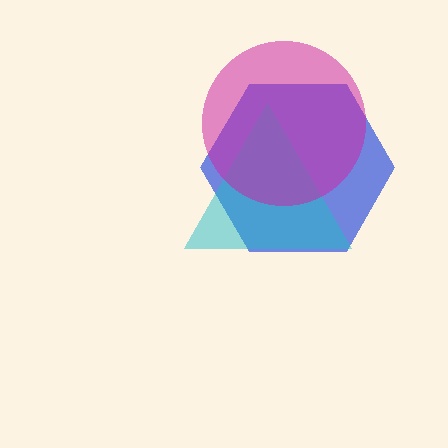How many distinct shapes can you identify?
There are 3 distinct shapes: a blue hexagon, a cyan triangle, a magenta circle.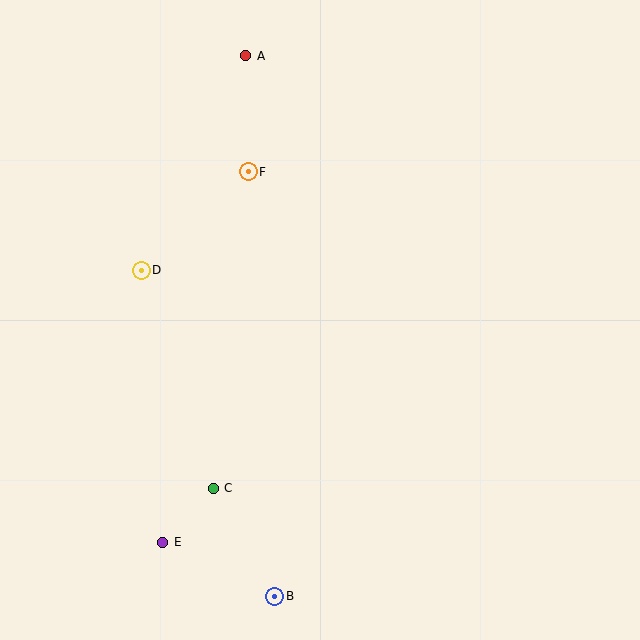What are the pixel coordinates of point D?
Point D is at (141, 270).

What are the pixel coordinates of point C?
Point C is at (213, 488).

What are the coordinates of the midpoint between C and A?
The midpoint between C and A is at (229, 272).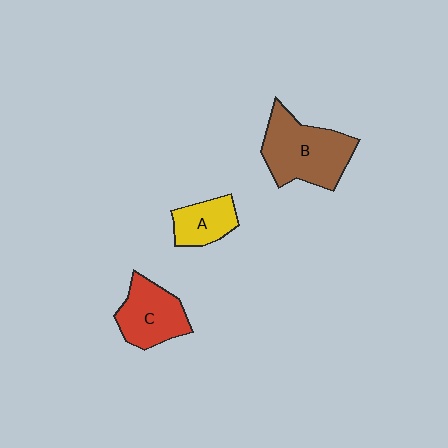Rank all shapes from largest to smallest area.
From largest to smallest: B (brown), C (red), A (yellow).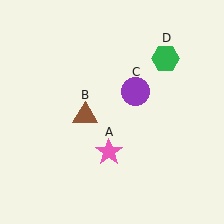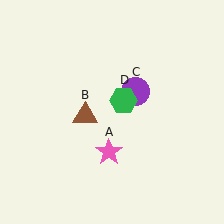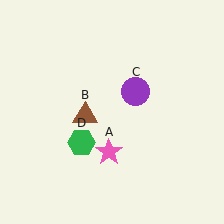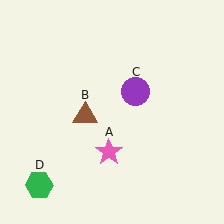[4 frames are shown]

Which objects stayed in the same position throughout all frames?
Pink star (object A) and brown triangle (object B) and purple circle (object C) remained stationary.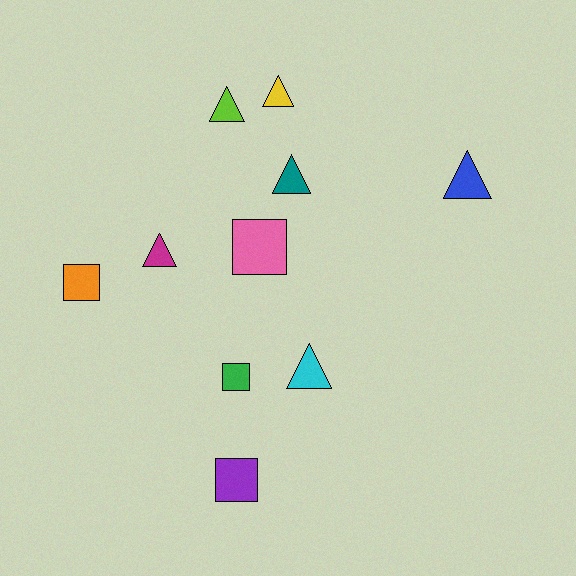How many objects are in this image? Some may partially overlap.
There are 10 objects.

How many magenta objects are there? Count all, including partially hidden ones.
There is 1 magenta object.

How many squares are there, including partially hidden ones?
There are 4 squares.